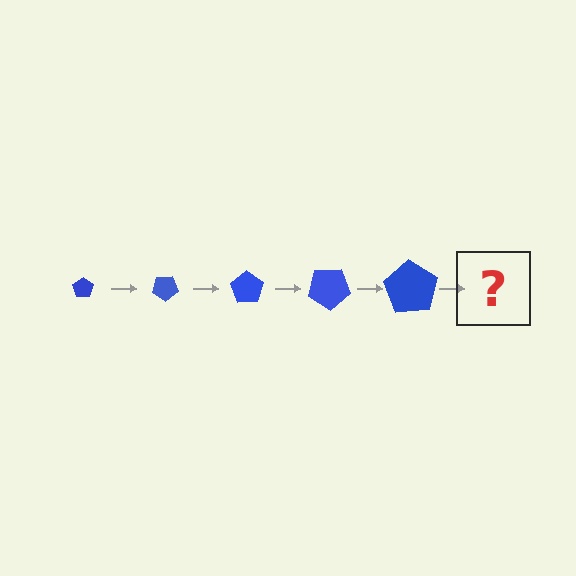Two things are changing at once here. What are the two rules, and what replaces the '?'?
The two rules are that the pentagon grows larger each step and it rotates 35 degrees each step. The '?' should be a pentagon, larger than the previous one and rotated 175 degrees from the start.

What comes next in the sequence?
The next element should be a pentagon, larger than the previous one and rotated 175 degrees from the start.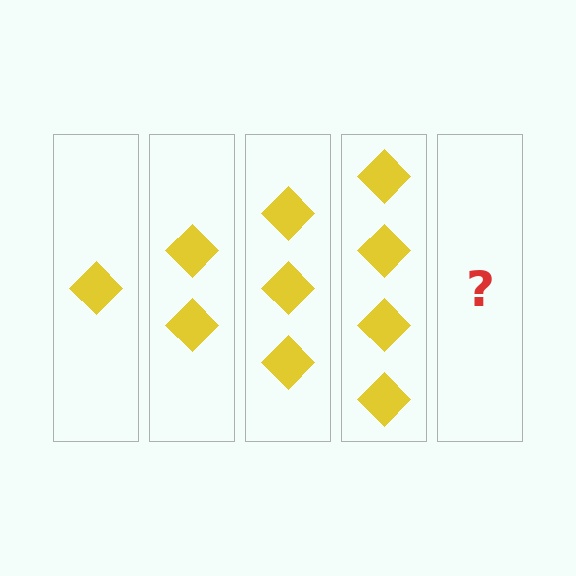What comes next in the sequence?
The next element should be 5 diamonds.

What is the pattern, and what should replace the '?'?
The pattern is that each step adds one more diamond. The '?' should be 5 diamonds.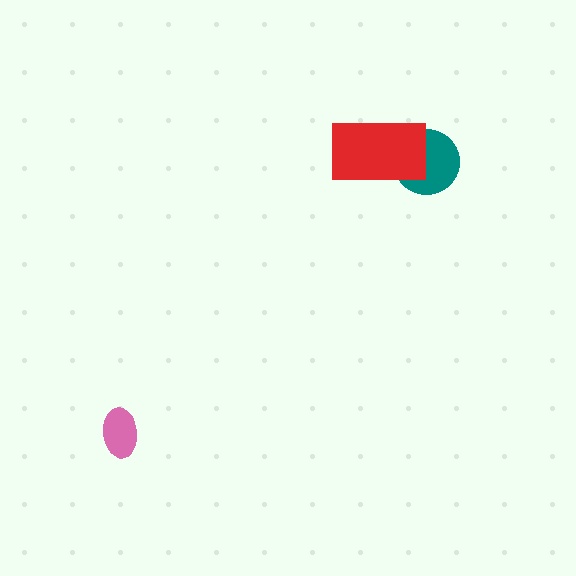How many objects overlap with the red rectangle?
1 object overlaps with the red rectangle.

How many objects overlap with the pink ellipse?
0 objects overlap with the pink ellipse.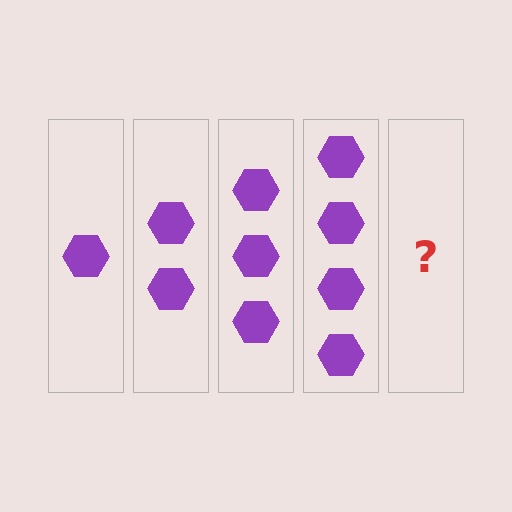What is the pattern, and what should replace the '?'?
The pattern is that each step adds one more hexagon. The '?' should be 5 hexagons.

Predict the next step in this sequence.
The next step is 5 hexagons.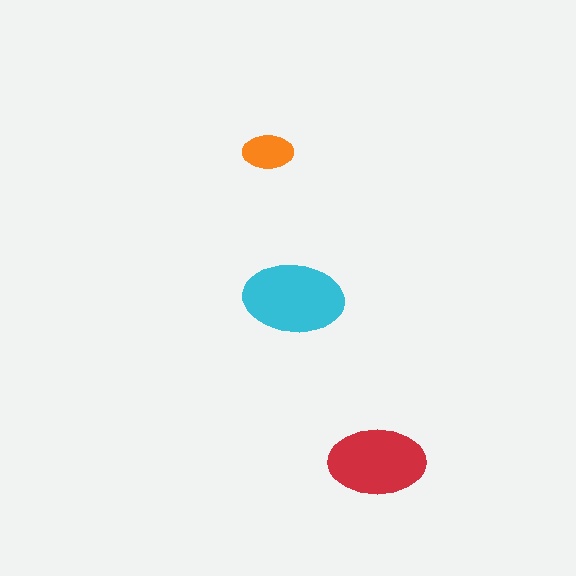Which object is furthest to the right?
The red ellipse is rightmost.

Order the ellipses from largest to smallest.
the cyan one, the red one, the orange one.